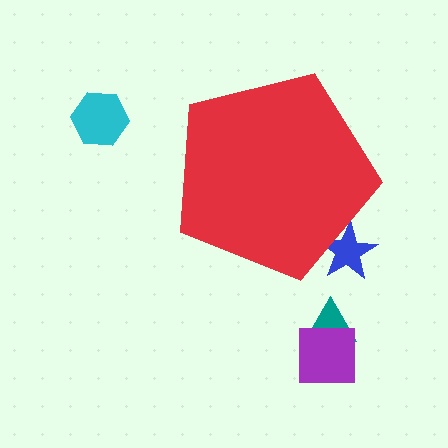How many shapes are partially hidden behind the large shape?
1 shape is partially hidden.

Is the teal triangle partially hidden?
No, the teal triangle is fully visible.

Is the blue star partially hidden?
Yes, the blue star is partially hidden behind the red pentagon.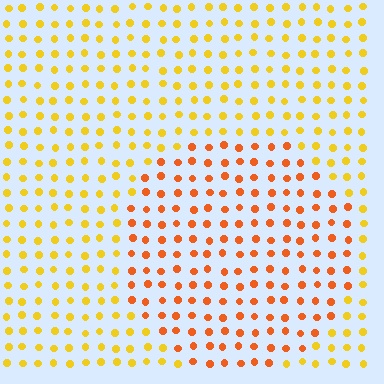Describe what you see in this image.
The image is filled with small yellow elements in a uniform arrangement. A circle-shaped region is visible where the elements are tinted to a slightly different hue, forming a subtle color boundary.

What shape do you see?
I see a circle.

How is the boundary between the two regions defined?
The boundary is defined purely by a slight shift in hue (about 32 degrees). Spacing, size, and orientation are identical on both sides.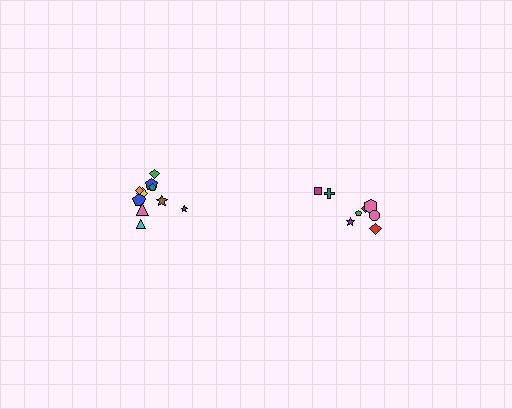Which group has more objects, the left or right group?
The left group.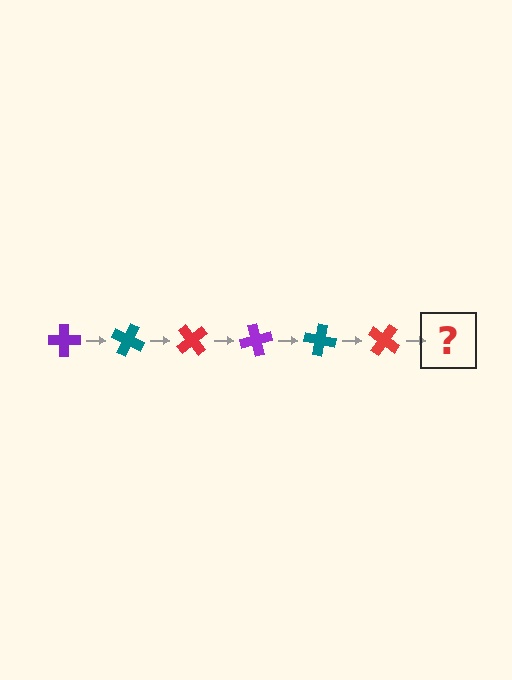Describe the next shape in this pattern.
It should be a purple cross, rotated 150 degrees from the start.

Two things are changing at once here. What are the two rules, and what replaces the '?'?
The two rules are that it rotates 25 degrees each step and the color cycles through purple, teal, and red. The '?' should be a purple cross, rotated 150 degrees from the start.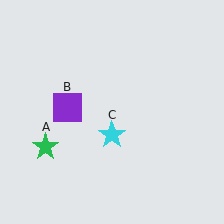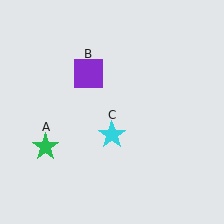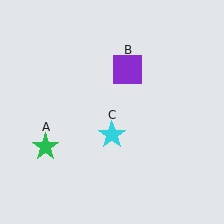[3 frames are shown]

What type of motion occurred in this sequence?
The purple square (object B) rotated clockwise around the center of the scene.